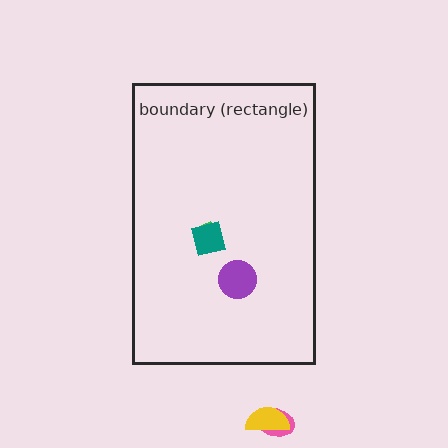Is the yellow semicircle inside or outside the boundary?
Outside.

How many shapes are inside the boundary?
3 inside, 2 outside.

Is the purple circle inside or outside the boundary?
Inside.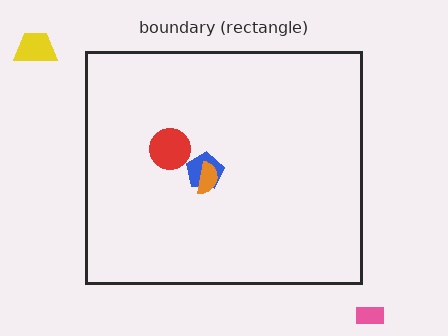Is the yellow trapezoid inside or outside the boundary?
Outside.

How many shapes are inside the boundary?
3 inside, 2 outside.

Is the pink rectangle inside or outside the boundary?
Outside.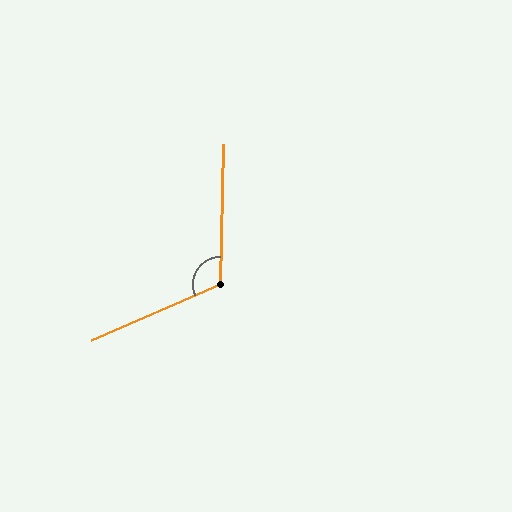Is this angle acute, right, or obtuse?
It is obtuse.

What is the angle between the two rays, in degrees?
Approximately 115 degrees.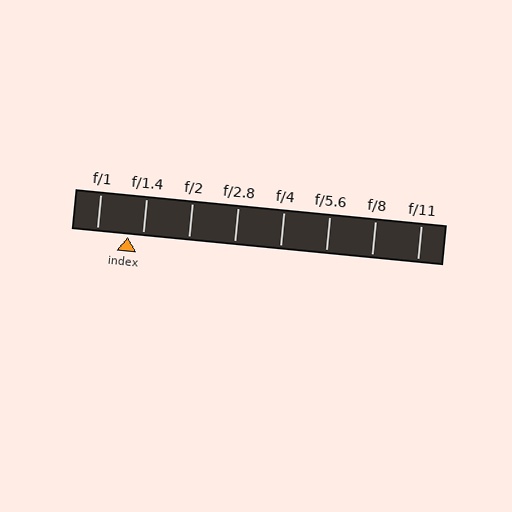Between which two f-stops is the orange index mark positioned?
The index mark is between f/1 and f/1.4.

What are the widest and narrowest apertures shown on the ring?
The widest aperture shown is f/1 and the narrowest is f/11.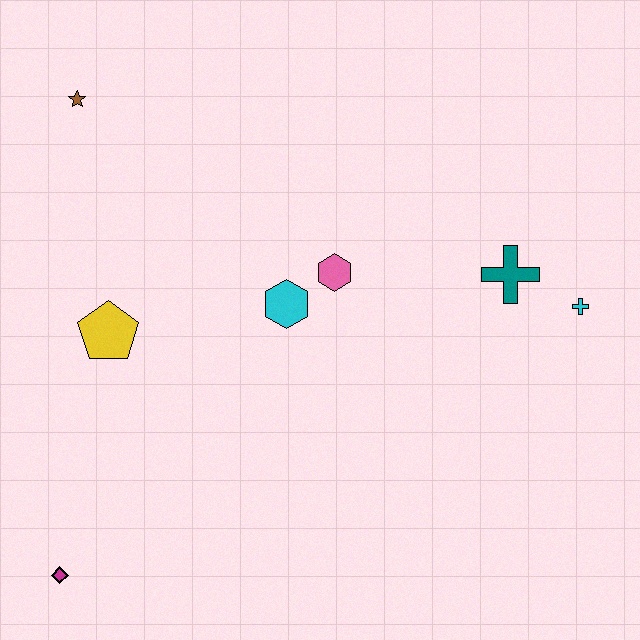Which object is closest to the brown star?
The yellow pentagon is closest to the brown star.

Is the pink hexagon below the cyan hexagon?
No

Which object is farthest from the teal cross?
The magenta diamond is farthest from the teal cross.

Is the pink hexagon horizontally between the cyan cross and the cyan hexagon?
Yes